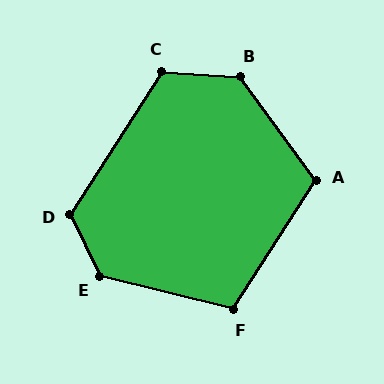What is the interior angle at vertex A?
Approximately 111 degrees (obtuse).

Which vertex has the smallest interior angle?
F, at approximately 108 degrees.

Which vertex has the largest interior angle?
B, at approximately 131 degrees.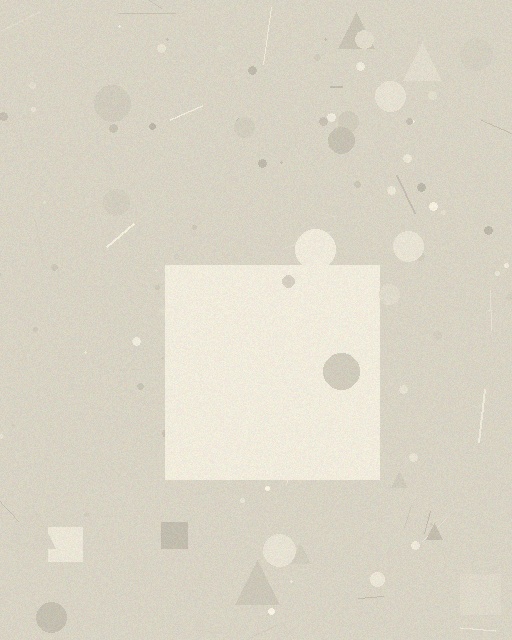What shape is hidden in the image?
A square is hidden in the image.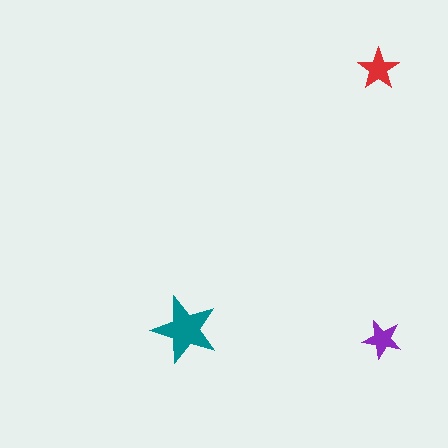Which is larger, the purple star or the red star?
The red one.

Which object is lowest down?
The purple star is bottommost.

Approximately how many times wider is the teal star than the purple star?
About 1.5 times wider.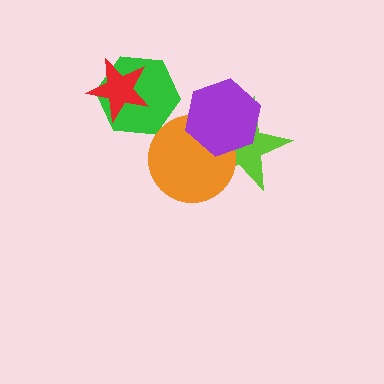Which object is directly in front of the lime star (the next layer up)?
The orange circle is directly in front of the lime star.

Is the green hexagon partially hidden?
Yes, it is partially covered by another shape.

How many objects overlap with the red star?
1 object overlaps with the red star.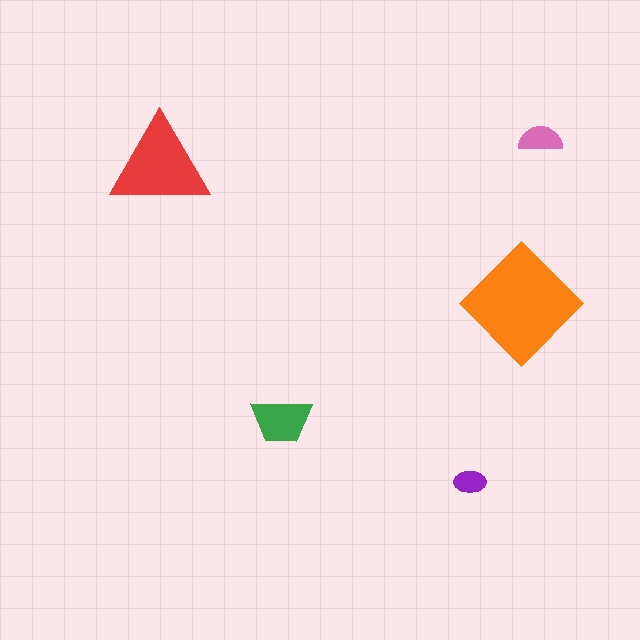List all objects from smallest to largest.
The purple ellipse, the pink semicircle, the green trapezoid, the red triangle, the orange diamond.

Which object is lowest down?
The purple ellipse is bottommost.